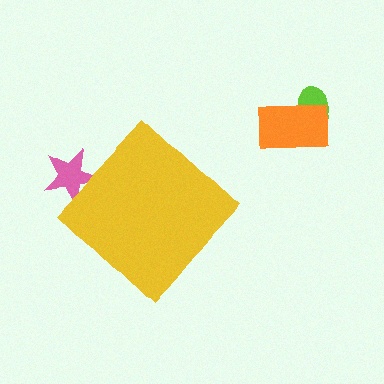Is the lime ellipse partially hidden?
No, the lime ellipse is fully visible.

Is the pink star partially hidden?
Yes, the pink star is partially hidden behind the yellow diamond.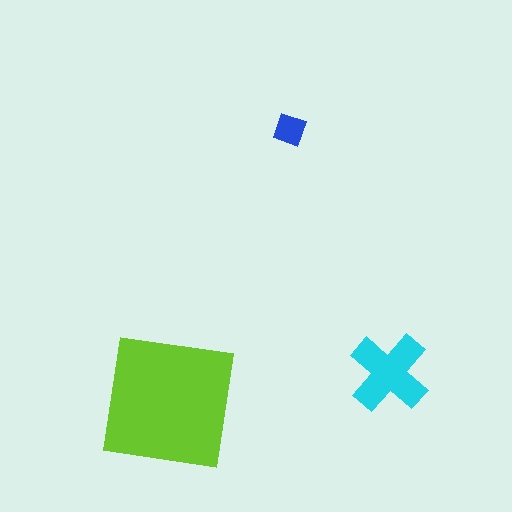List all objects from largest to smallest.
The lime square, the cyan cross, the blue diamond.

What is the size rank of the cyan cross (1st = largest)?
2nd.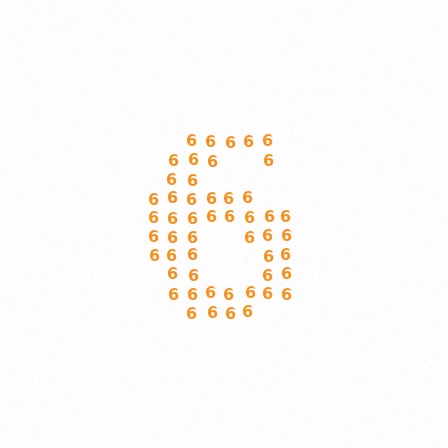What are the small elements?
The small elements are digit 6's.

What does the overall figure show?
The overall figure shows the digit 6.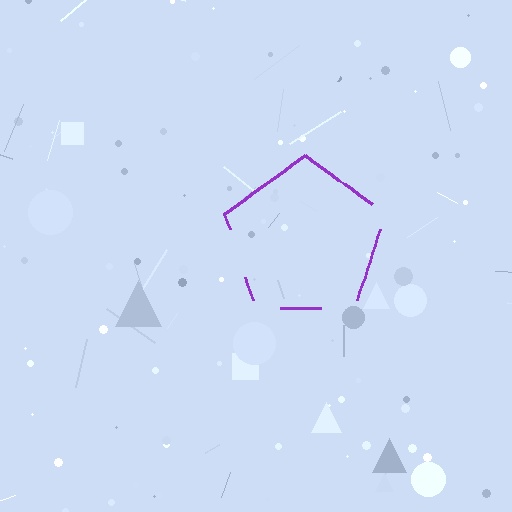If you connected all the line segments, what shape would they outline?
They would outline a pentagon.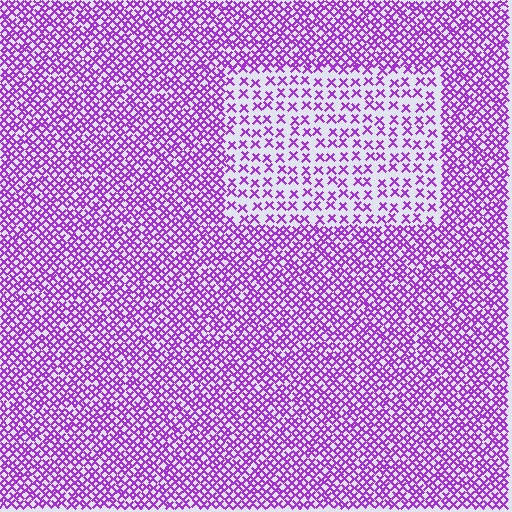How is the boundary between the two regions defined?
The boundary is defined by a change in element density (approximately 2.3x ratio). All elements are the same color, size, and shape.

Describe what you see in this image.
The image contains small purple elements arranged at two different densities. A rectangle-shaped region is visible where the elements are less densely packed than the surrounding area.